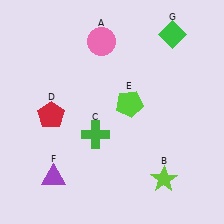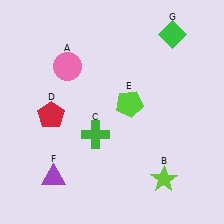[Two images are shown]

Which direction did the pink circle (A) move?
The pink circle (A) moved left.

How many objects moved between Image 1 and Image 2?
1 object moved between the two images.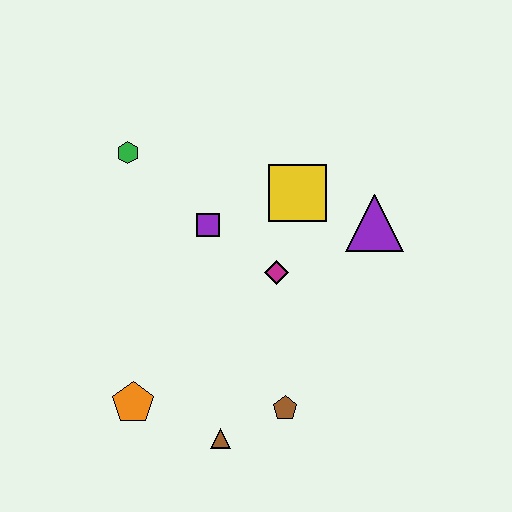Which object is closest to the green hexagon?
The purple square is closest to the green hexagon.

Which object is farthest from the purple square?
The brown triangle is farthest from the purple square.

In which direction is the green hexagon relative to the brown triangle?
The green hexagon is above the brown triangle.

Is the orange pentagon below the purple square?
Yes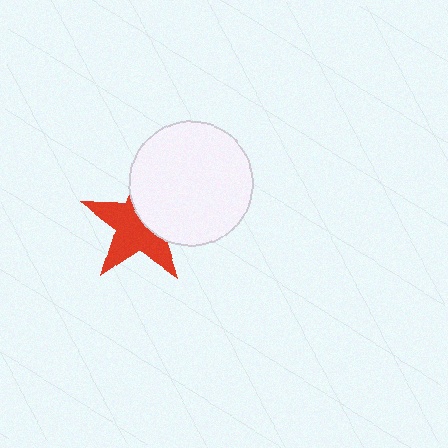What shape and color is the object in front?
The object in front is a white circle.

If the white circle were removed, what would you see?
You would see the complete red star.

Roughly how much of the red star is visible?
About half of it is visible (roughly 59%).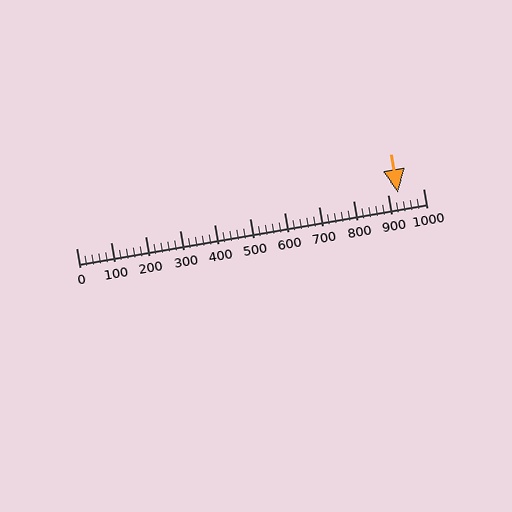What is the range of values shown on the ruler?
The ruler shows values from 0 to 1000.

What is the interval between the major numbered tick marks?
The major tick marks are spaced 100 units apart.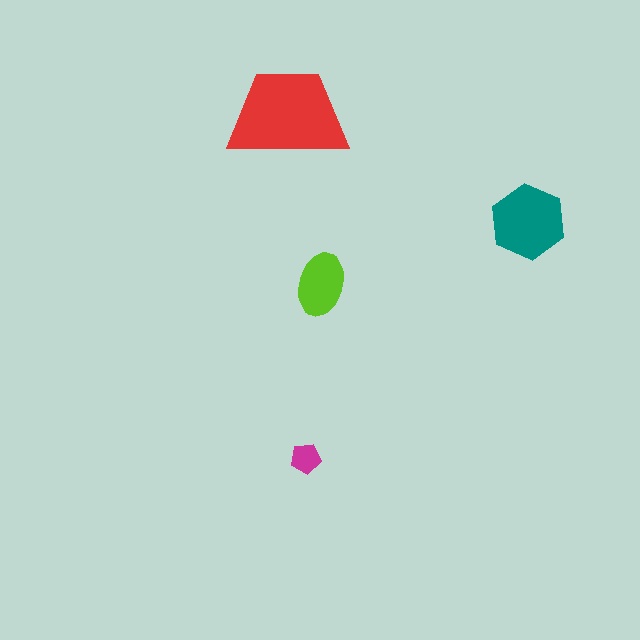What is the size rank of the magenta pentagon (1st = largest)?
4th.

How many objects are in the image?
There are 4 objects in the image.